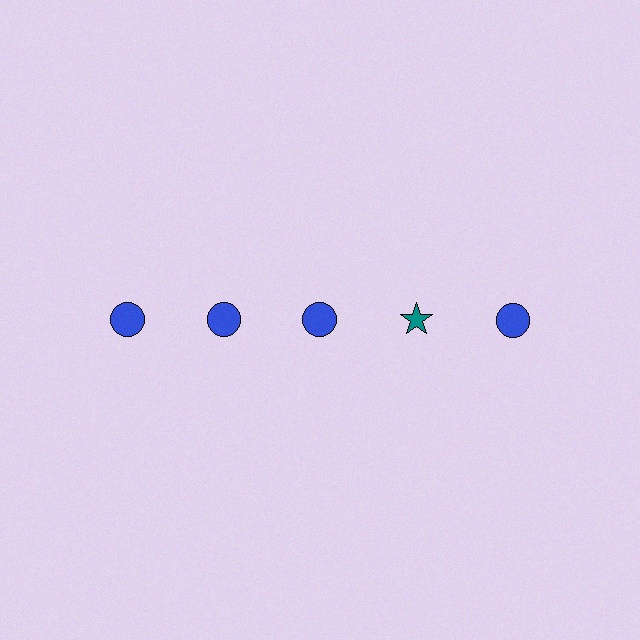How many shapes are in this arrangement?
There are 5 shapes arranged in a grid pattern.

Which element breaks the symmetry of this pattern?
The teal star in the top row, second from right column breaks the symmetry. All other shapes are blue circles.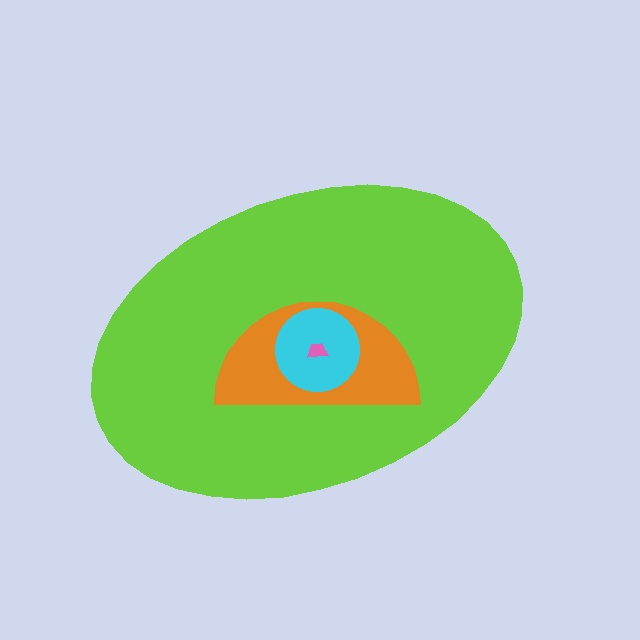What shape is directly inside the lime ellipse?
The orange semicircle.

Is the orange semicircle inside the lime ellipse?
Yes.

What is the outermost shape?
The lime ellipse.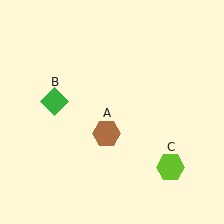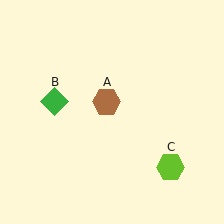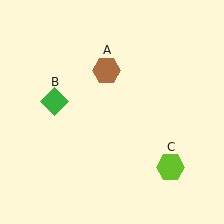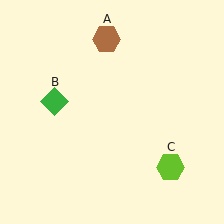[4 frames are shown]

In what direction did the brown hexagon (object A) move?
The brown hexagon (object A) moved up.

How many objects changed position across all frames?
1 object changed position: brown hexagon (object A).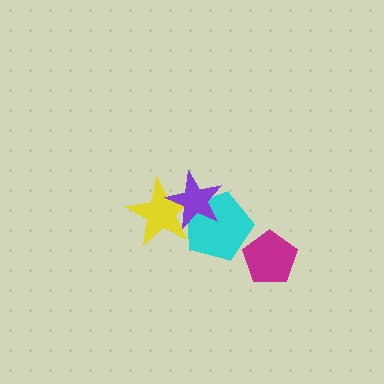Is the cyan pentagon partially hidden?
Yes, it is partially covered by another shape.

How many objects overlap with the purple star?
2 objects overlap with the purple star.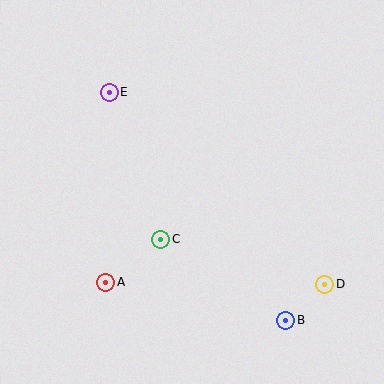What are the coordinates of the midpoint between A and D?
The midpoint between A and D is at (215, 283).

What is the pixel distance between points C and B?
The distance between C and B is 149 pixels.